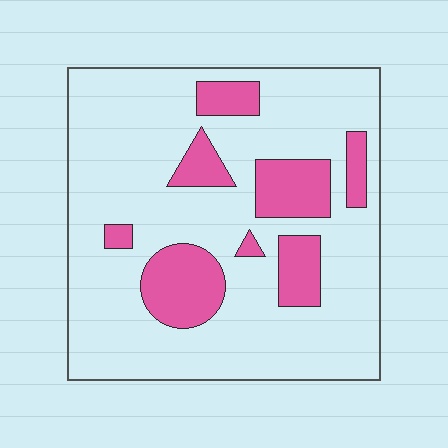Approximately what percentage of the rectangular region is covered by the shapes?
Approximately 20%.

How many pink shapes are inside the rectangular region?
8.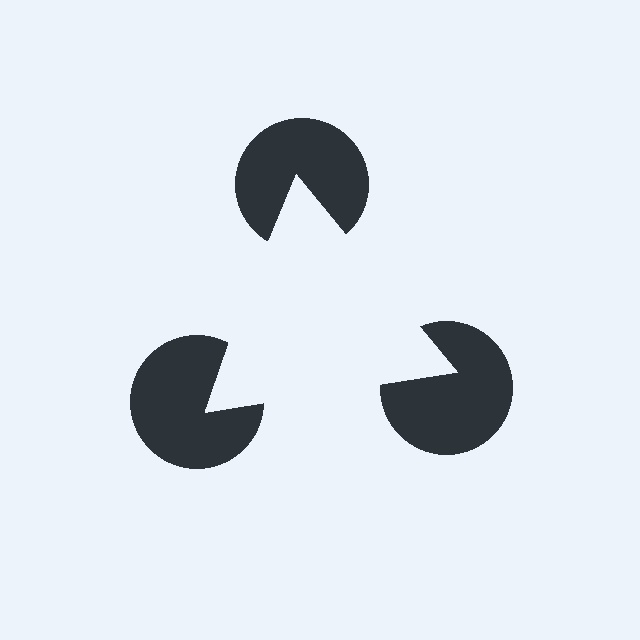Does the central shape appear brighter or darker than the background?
It typically appears slightly brighter than the background, even though no actual brightness change is drawn.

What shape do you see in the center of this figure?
An illusory triangle — its edges are inferred from the aligned wedge cuts in the pac-man discs, not physically drawn.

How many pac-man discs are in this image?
There are 3 — one at each vertex of the illusory triangle.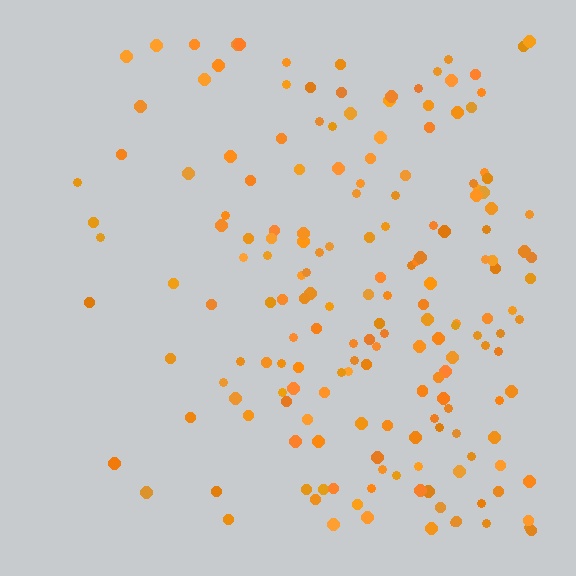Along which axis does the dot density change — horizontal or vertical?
Horizontal.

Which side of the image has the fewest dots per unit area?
The left.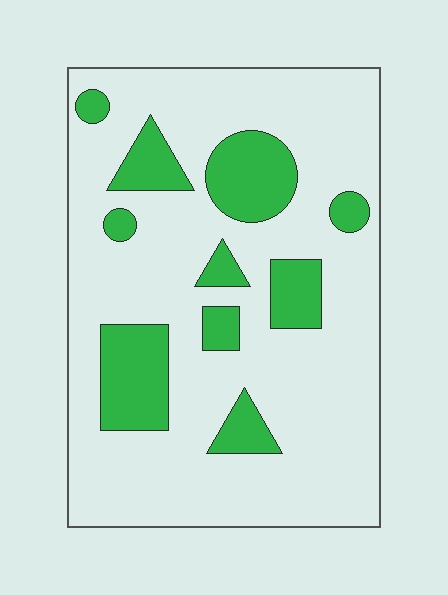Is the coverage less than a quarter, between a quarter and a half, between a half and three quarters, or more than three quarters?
Less than a quarter.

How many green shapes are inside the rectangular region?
10.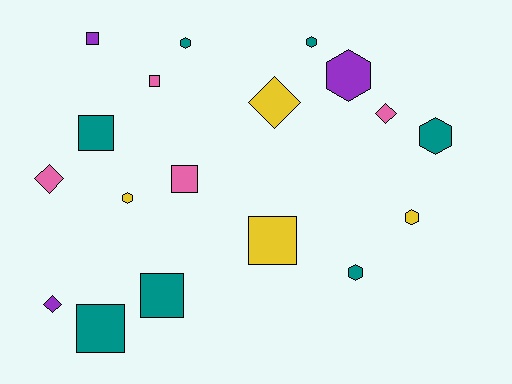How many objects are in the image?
There are 18 objects.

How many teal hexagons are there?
There are 4 teal hexagons.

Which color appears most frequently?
Teal, with 7 objects.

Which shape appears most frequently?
Hexagon, with 7 objects.